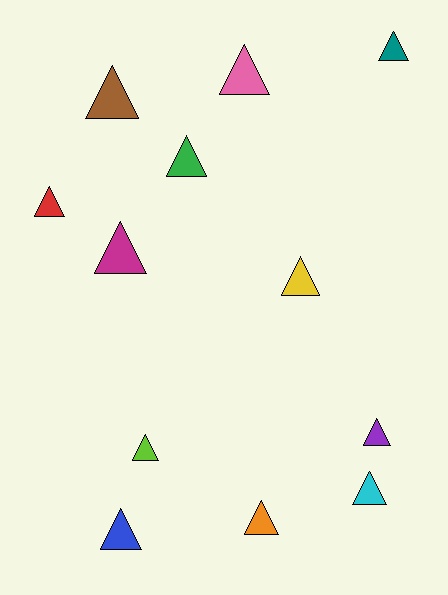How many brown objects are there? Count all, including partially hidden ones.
There is 1 brown object.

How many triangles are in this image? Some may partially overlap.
There are 12 triangles.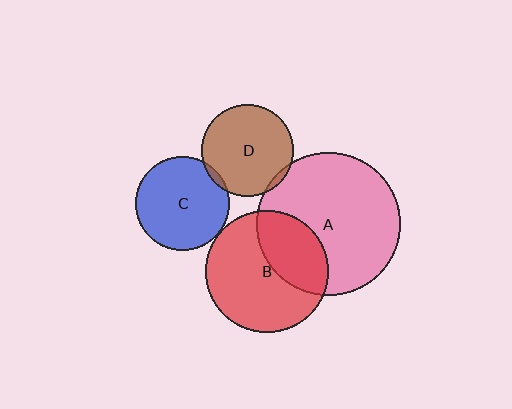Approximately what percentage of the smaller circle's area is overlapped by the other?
Approximately 5%.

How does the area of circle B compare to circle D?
Approximately 1.8 times.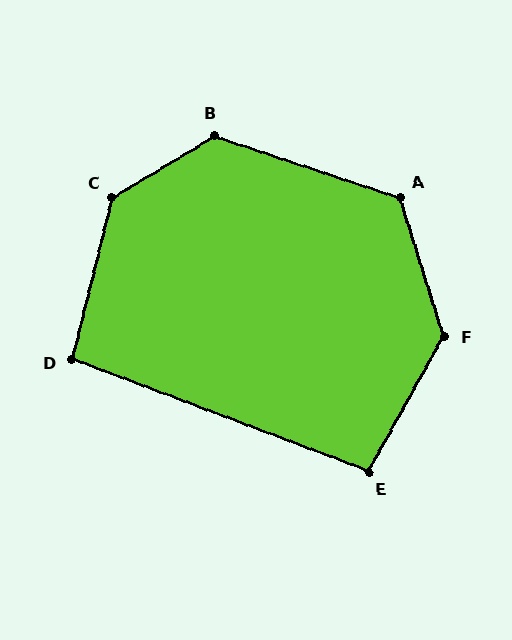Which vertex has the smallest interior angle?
D, at approximately 97 degrees.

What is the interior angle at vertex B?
Approximately 130 degrees (obtuse).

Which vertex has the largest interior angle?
C, at approximately 135 degrees.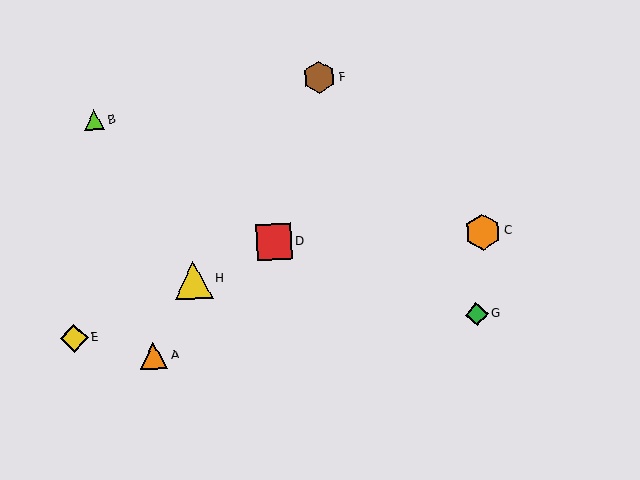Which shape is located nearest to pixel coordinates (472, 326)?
The green diamond (labeled G) at (477, 314) is nearest to that location.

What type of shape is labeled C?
Shape C is an orange hexagon.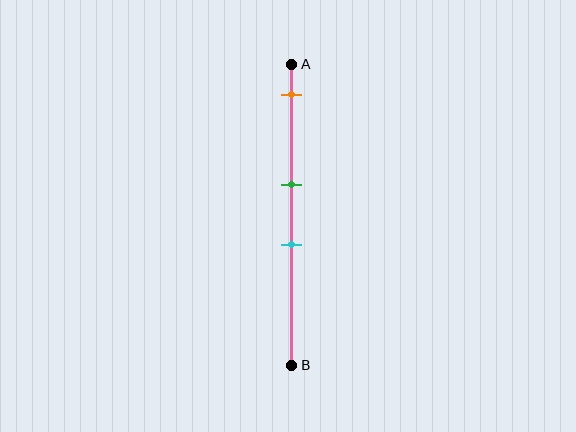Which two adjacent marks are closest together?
The green and cyan marks are the closest adjacent pair.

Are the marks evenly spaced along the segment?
No, the marks are not evenly spaced.